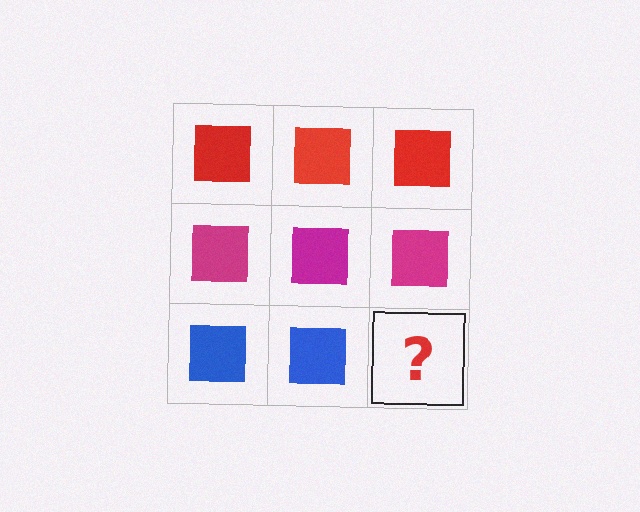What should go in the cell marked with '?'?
The missing cell should contain a blue square.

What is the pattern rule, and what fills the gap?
The rule is that each row has a consistent color. The gap should be filled with a blue square.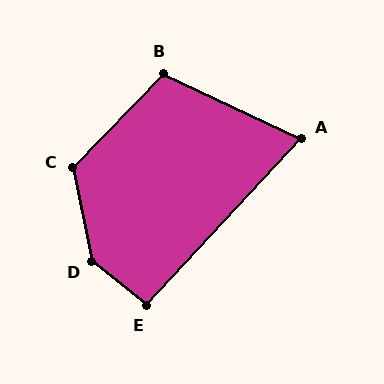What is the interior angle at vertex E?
Approximately 94 degrees (approximately right).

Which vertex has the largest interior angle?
D, at approximately 140 degrees.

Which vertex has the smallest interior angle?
A, at approximately 72 degrees.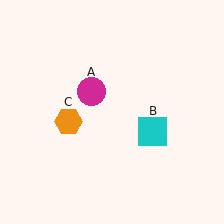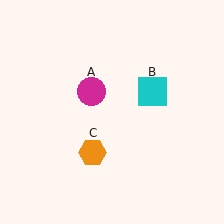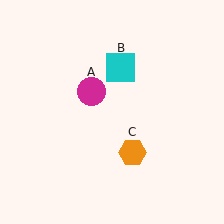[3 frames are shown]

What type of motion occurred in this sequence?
The cyan square (object B), orange hexagon (object C) rotated counterclockwise around the center of the scene.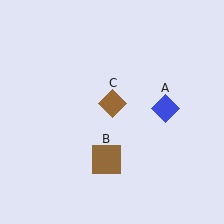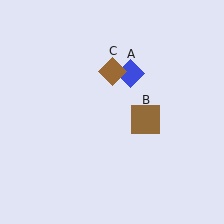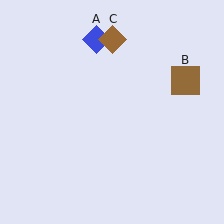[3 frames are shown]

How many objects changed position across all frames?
3 objects changed position: blue diamond (object A), brown square (object B), brown diamond (object C).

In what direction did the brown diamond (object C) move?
The brown diamond (object C) moved up.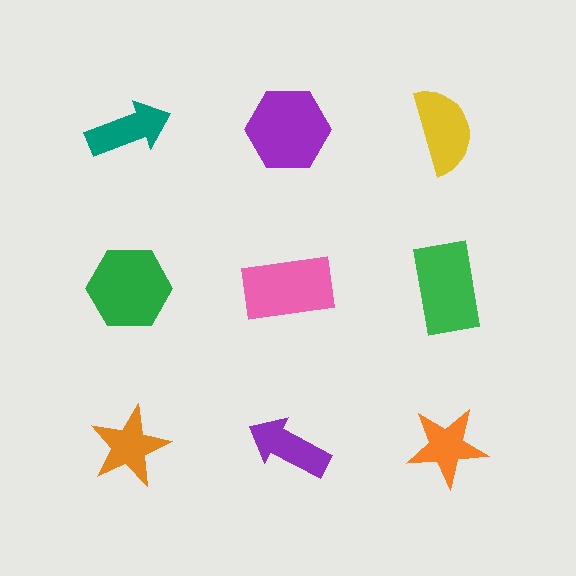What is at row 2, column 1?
A green hexagon.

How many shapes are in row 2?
3 shapes.